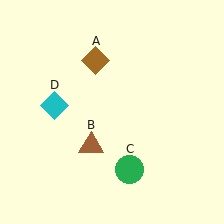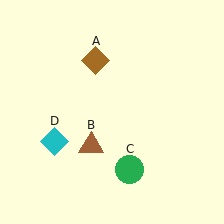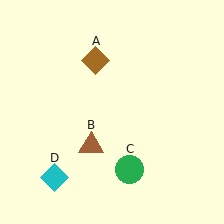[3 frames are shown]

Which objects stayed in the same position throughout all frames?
Brown diamond (object A) and brown triangle (object B) and green circle (object C) remained stationary.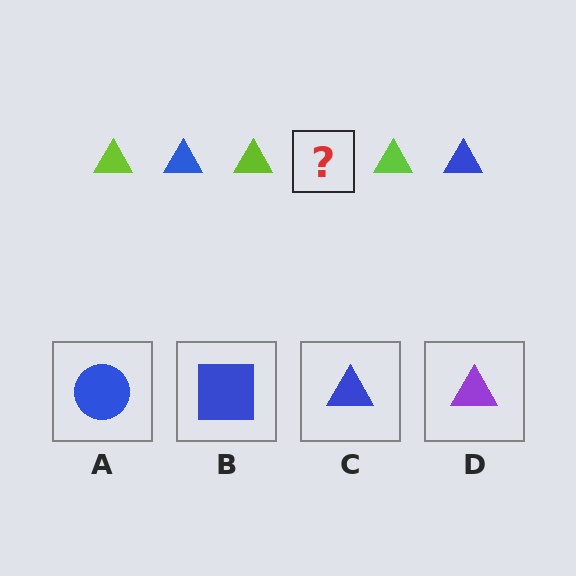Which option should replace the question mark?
Option C.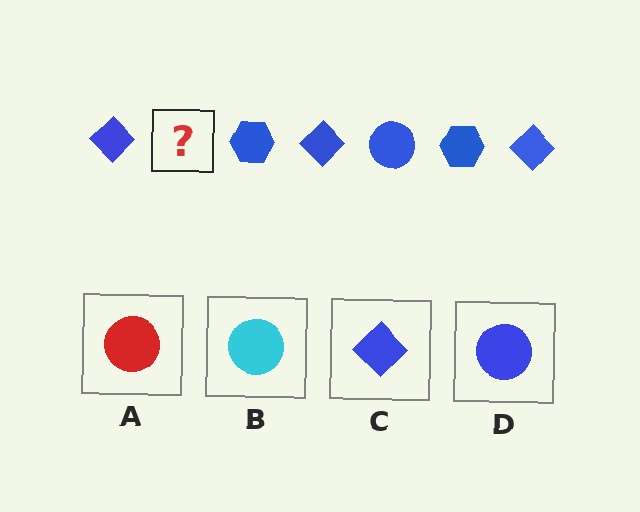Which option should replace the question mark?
Option D.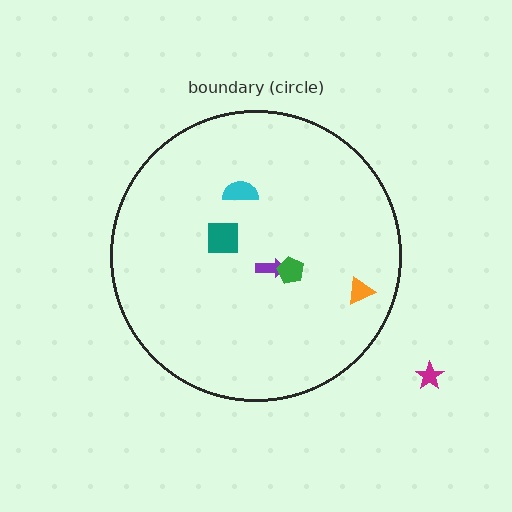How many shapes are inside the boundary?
5 inside, 1 outside.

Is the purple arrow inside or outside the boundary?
Inside.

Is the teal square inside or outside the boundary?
Inside.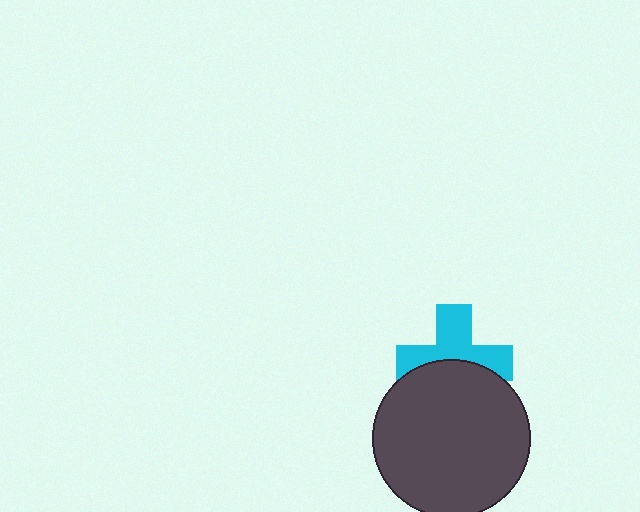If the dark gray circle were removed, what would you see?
You would see the complete cyan cross.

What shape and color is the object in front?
The object in front is a dark gray circle.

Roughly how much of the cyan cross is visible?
About half of it is visible (roughly 56%).